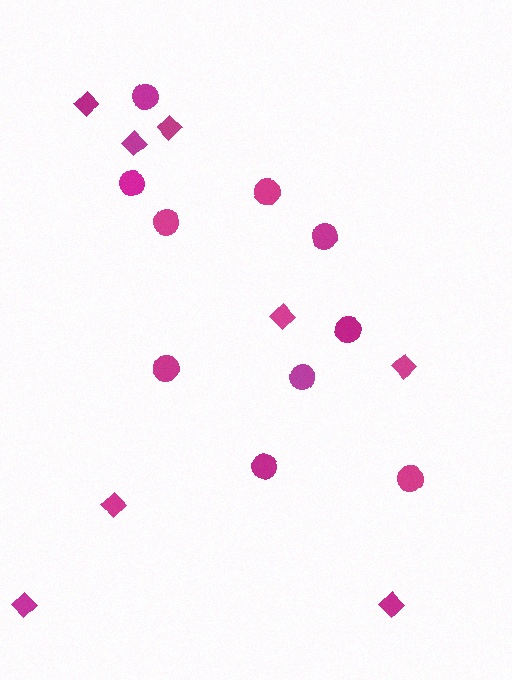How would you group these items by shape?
There are 2 groups: one group of diamonds (8) and one group of circles (10).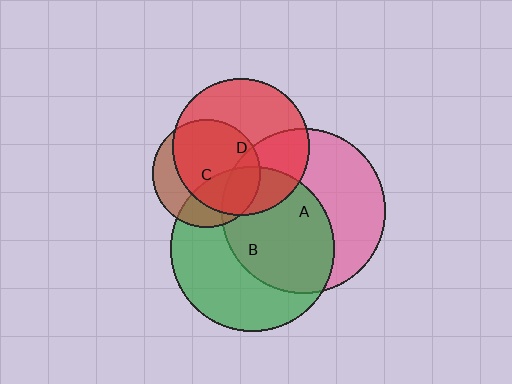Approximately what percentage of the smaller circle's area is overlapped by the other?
Approximately 50%.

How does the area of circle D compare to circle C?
Approximately 1.6 times.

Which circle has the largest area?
Circle A (pink).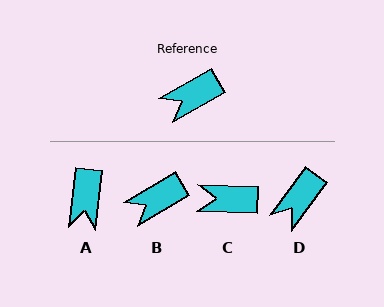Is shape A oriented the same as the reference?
No, it is off by about 53 degrees.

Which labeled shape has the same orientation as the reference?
B.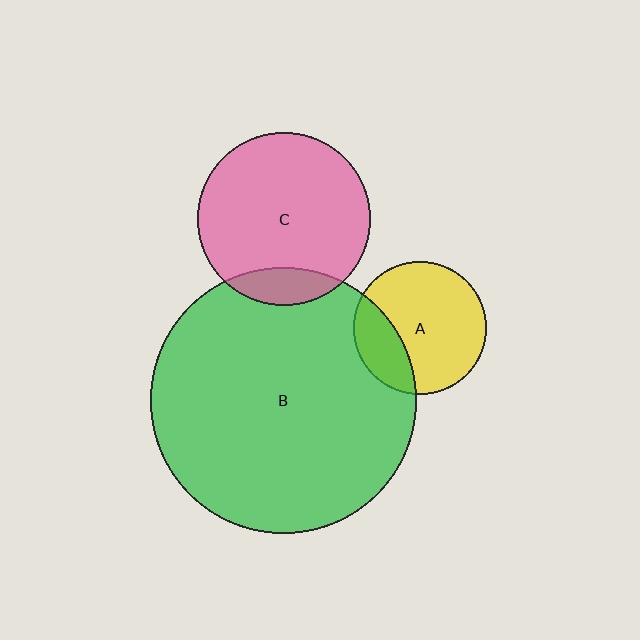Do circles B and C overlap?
Yes.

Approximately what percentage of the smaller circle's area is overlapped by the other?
Approximately 15%.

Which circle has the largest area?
Circle B (green).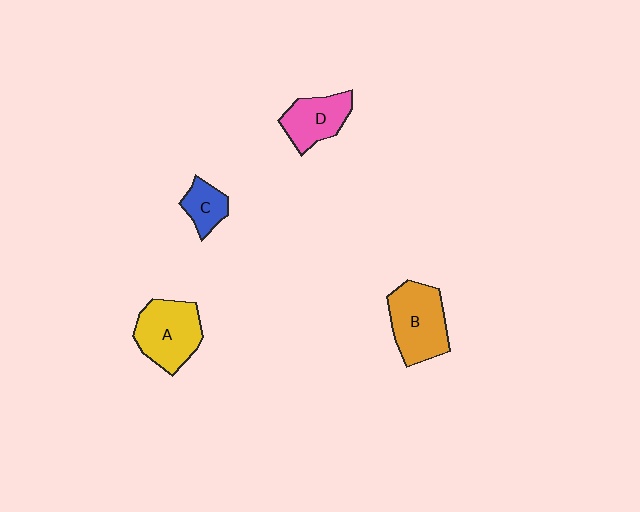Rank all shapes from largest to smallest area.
From largest to smallest: B (orange), A (yellow), D (pink), C (blue).